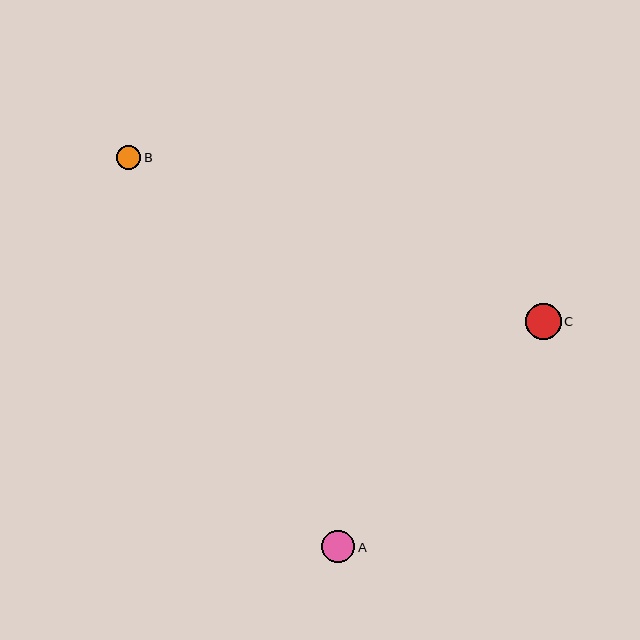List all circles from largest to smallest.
From largest to smallest: C, A, B.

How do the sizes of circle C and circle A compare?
Circle C and circle A are approximately the same size.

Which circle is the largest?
Circle C is the largest with a size of approximately 36 pixels.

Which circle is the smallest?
Circle B is the smallest with a size of approximately 24 pixels.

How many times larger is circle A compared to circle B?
Circle A is approximately 1.4 times the size of circle B.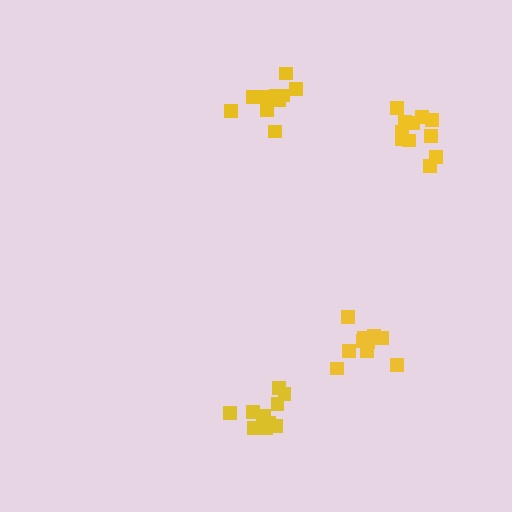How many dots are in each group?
Group 1: 12 dots, Group 2: 11 dots, Group 3: 11 dots, Group 4: 10 dots (44 total).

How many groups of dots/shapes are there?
There are 4 groups.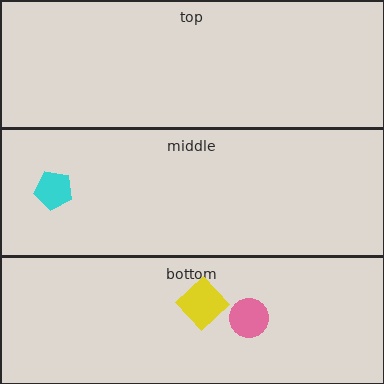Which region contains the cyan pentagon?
The middle region.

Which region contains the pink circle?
The bottom region.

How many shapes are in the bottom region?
2.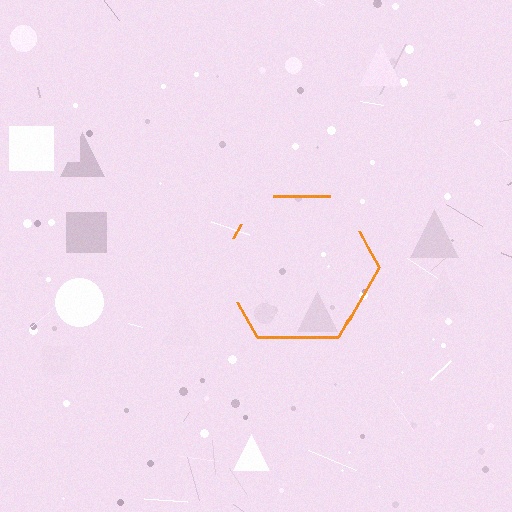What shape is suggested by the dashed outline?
The dashed outline suggests a hexagon.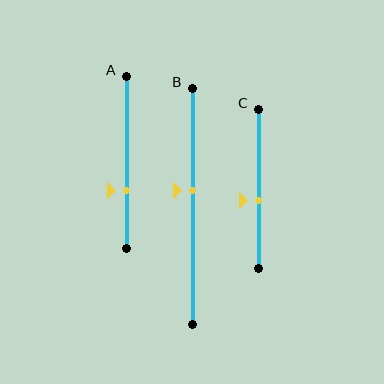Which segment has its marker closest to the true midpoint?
Segment B has its marker closest to the true midpoint.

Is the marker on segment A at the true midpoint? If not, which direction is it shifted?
No, the marker on segment A is shifted downward by about 16% of the segment length.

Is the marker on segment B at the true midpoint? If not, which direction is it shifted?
No, the marker on segment B is shifted upward by about 7% of the segment length.